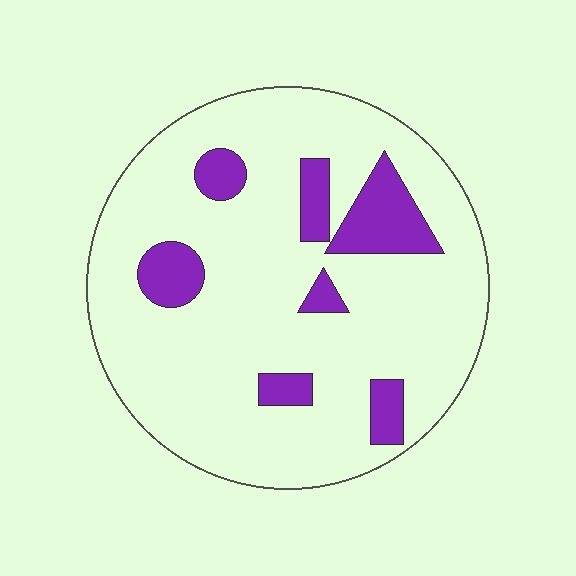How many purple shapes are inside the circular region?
7.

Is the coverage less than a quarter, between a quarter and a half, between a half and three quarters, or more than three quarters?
Less than a quarter.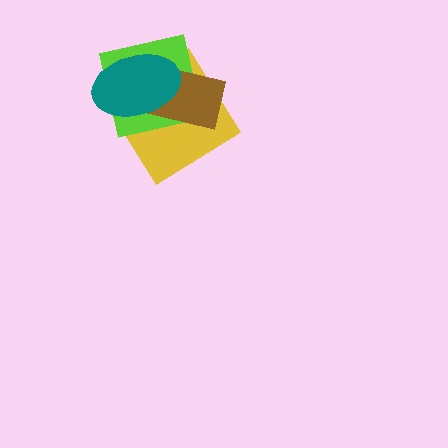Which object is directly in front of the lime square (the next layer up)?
The brown rectangle is directly in front of the lime square.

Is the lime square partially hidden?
Yes, it is partially covered by another shape.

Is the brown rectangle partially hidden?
Yes, it is partially covered by another shape.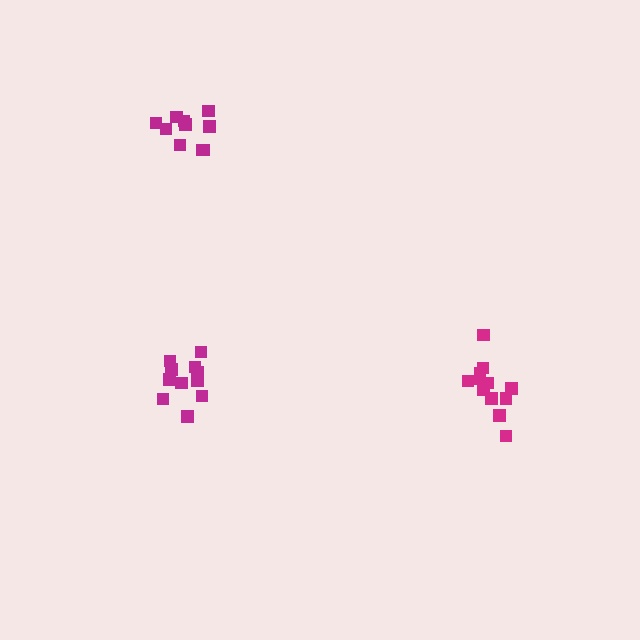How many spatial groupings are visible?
There are 3 spatial groupings.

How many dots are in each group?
Group 1: 11 dots, Group 2: 12 dots, Group 3: 10 dots (33 total).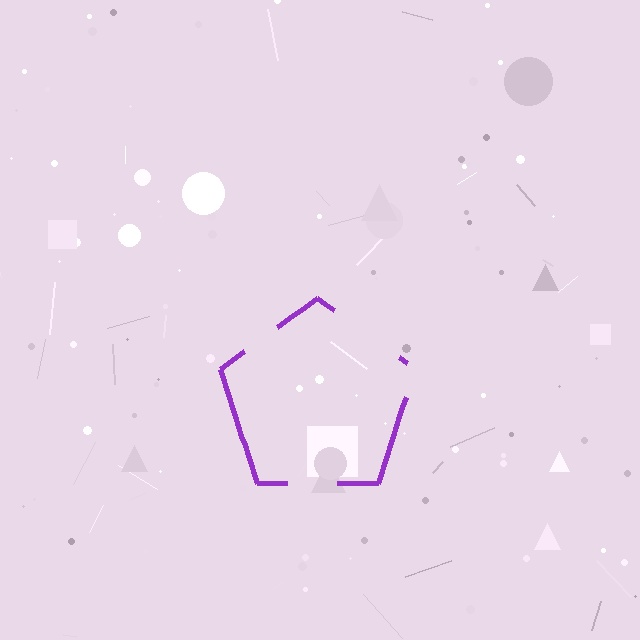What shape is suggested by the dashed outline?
The dashed outline suggests a pentagon.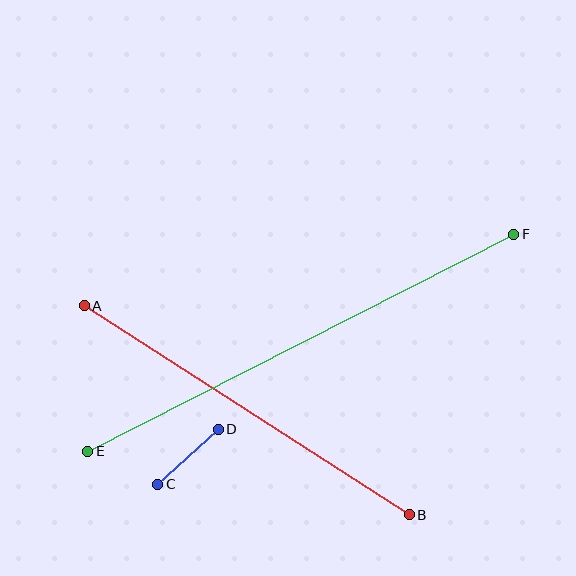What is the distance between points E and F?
The distance is approximately 478 pixels.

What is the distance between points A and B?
The distance is approximately 386 pixels.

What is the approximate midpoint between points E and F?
The midpoint is at approximately (301, 343) pixels.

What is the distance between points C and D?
The distance is approximately 82 pixels.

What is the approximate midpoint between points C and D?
The midpoint is at approximately (188, 457) pixels.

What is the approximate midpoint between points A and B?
The midpoint is at approximately (247, 410) pixels.